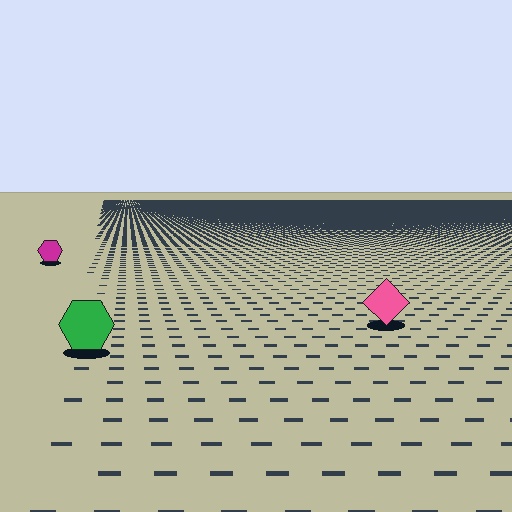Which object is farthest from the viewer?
The magenta hexagon is farthest from the viewer. It appears smaller and the ground texture around it is denser.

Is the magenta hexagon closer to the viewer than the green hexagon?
No. The green hexagon is closer — you can tell from the texture gradient: the ground texture is coarser near it.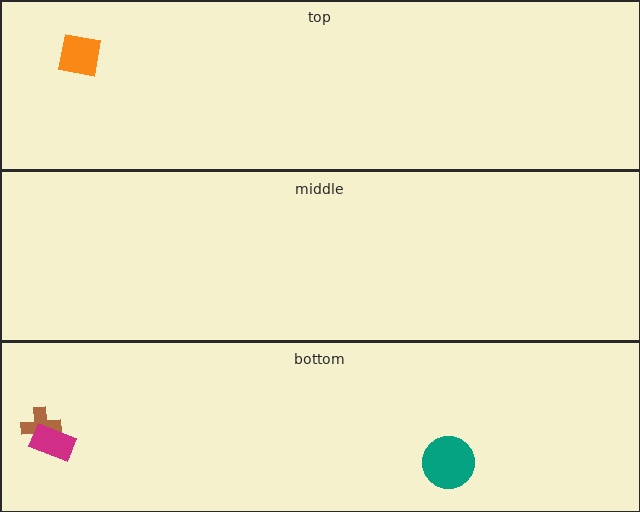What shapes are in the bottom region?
The brown cross, the magenta rectangle, the teal circle.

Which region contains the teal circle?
The bottom region.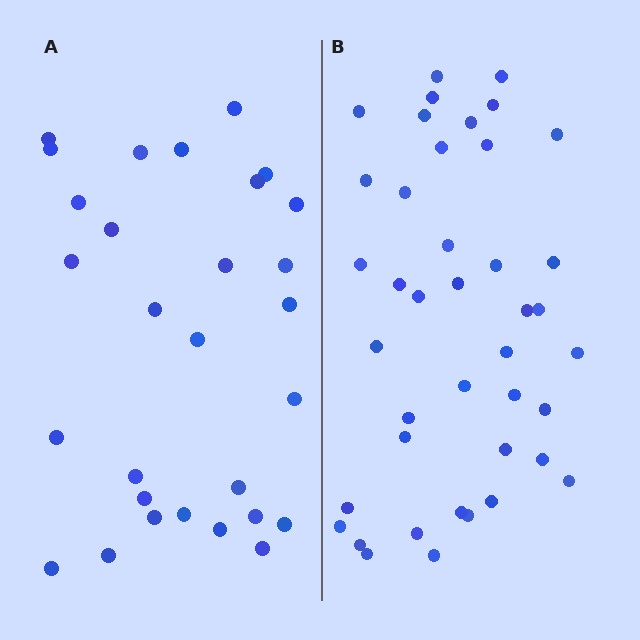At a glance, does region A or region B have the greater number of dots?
Region B (the right region) has more dots.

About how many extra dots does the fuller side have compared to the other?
Region B has roughly 12 or so more dots than region A.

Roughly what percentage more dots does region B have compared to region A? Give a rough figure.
About 40% more.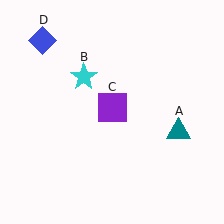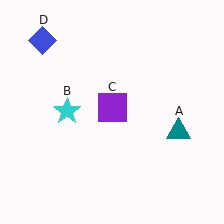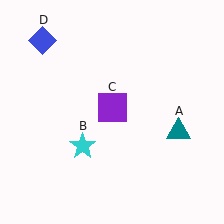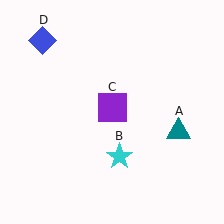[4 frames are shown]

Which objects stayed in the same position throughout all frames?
Teal triangle (object A) and purple square (object C) and blue diamond (object D) remained stationary.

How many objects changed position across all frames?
1 object changed position: cyan star (object B).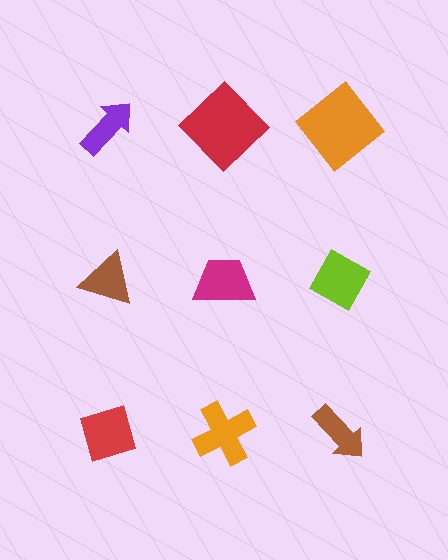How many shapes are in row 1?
3 shapes.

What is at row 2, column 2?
A magenta trapezoid.